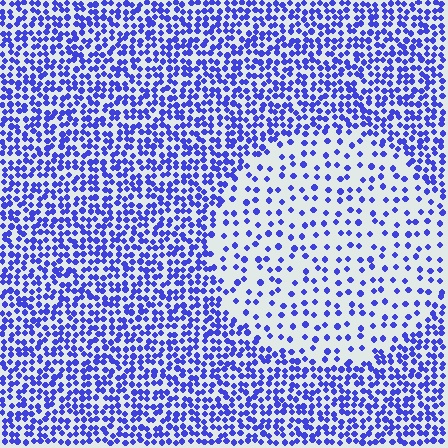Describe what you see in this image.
The image contains small blue elements arranged at two different densities. A circle-shaped region is visible where the elements are less densely packed than the surrounding area.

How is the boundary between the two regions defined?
The boundary is defined by a change in element density (approximately 2.5x ratio). All elements are the same color, size, and shape.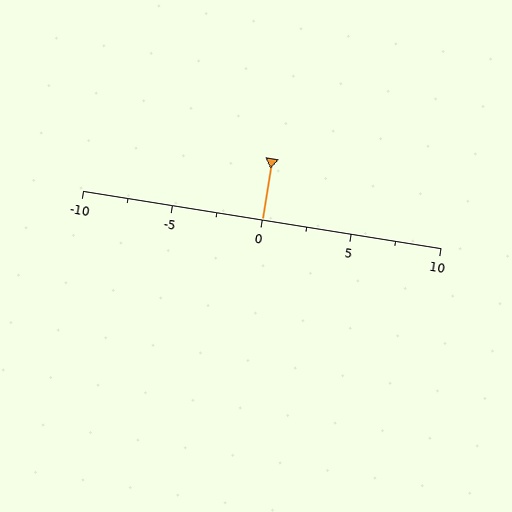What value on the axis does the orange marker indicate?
The marker indicates approximately 0.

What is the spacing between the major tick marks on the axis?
The major ticks are spaced 5 apart.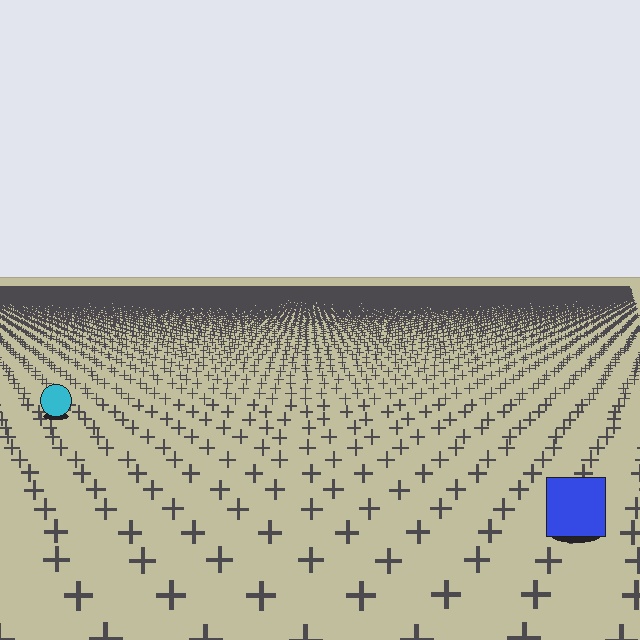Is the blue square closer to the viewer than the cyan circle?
Yes. The blue square is closer — you can tell from the texture gradient: the ground texture is coarser near it.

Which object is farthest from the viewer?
The cyan circle is farthest from the viewer. It appears smaller and the ground texture around it is denser.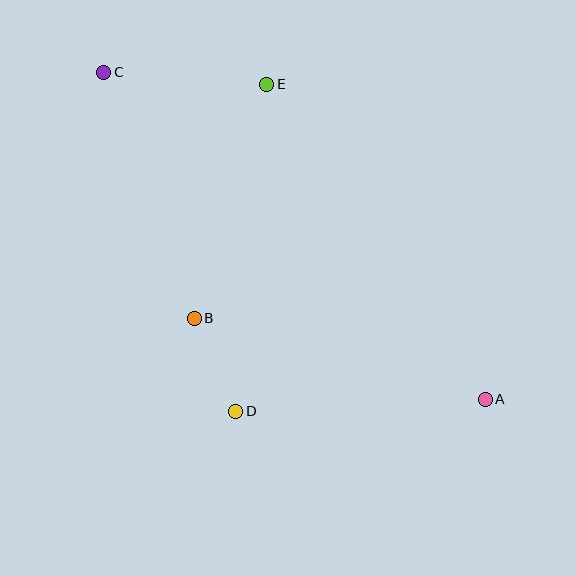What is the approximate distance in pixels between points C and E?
The distance between C and E is approximately 164 pixels.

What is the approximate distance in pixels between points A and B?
The distance between A and B is approximately 302 pixels.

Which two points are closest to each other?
Points B and D are closest to each other.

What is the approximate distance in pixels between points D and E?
The distance between D and E is approximately 329 pixels.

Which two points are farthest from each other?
Points A and C are farthest from each other.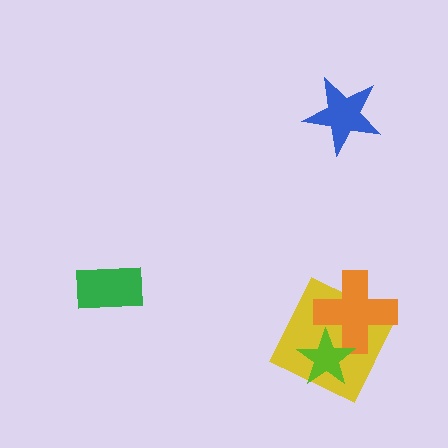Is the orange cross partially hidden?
Yes, it is partially covered by another shape.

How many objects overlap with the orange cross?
2 objects overlap with the orange cross.